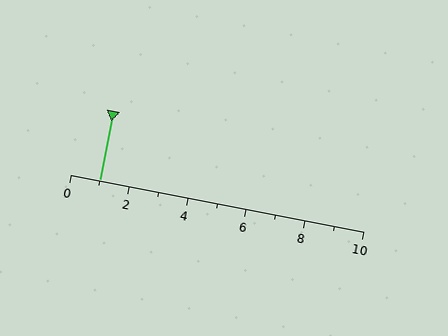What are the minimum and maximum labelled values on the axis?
The axis runs from 0 to 10.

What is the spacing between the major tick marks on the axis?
The major ticks are spaced 2 apart.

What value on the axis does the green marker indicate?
The marker indicates approximately 1.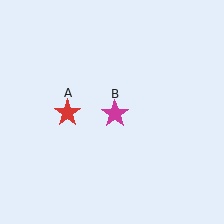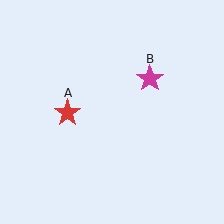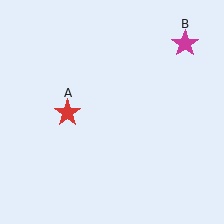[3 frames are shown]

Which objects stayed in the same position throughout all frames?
Red star (object A) remained stationary.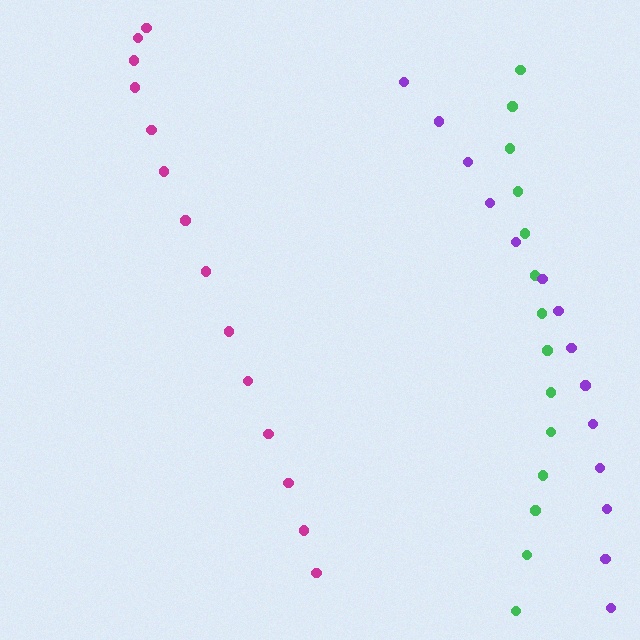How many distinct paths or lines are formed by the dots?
There are 3 distinct paths.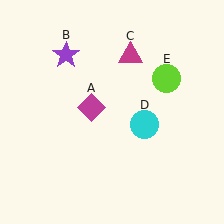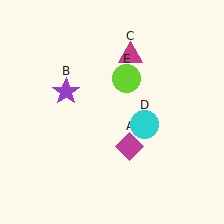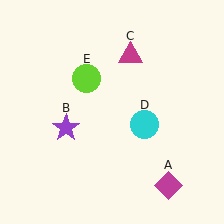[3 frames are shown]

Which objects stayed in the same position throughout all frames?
Magenta triangle (object C) and cyan circle (object D) remained stationary.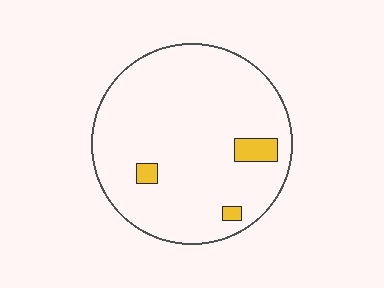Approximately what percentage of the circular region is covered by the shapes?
Approximately 5%.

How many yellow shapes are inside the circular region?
3.